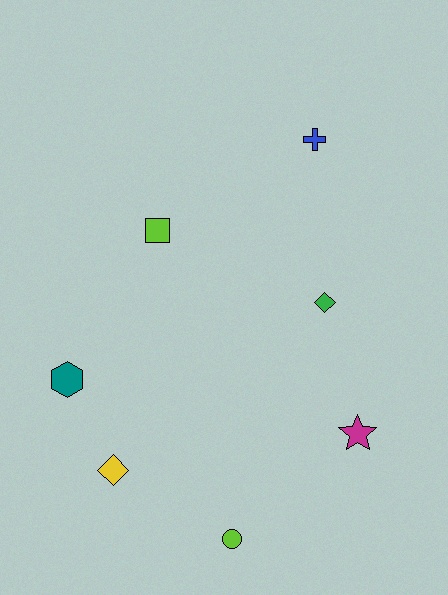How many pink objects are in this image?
There are no pink objects.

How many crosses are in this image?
There is 1 cross.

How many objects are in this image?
There are 7 objects.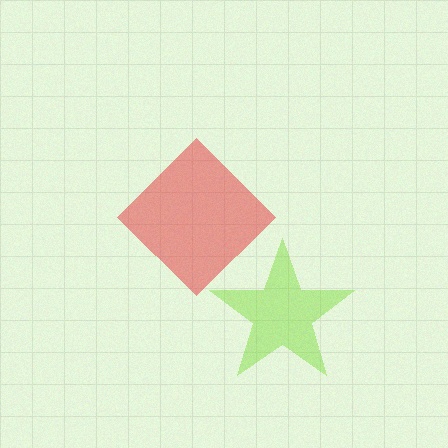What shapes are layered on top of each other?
The layered shapes are: a lime star, a red diamond.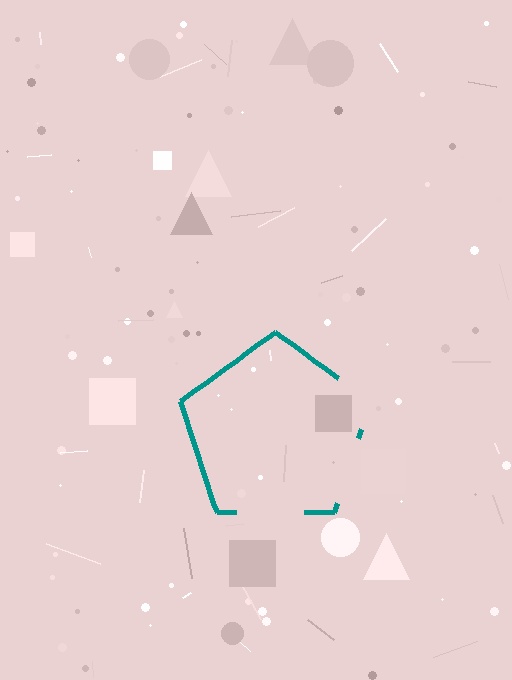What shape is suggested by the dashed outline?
The dashed outline suggests a pentagon.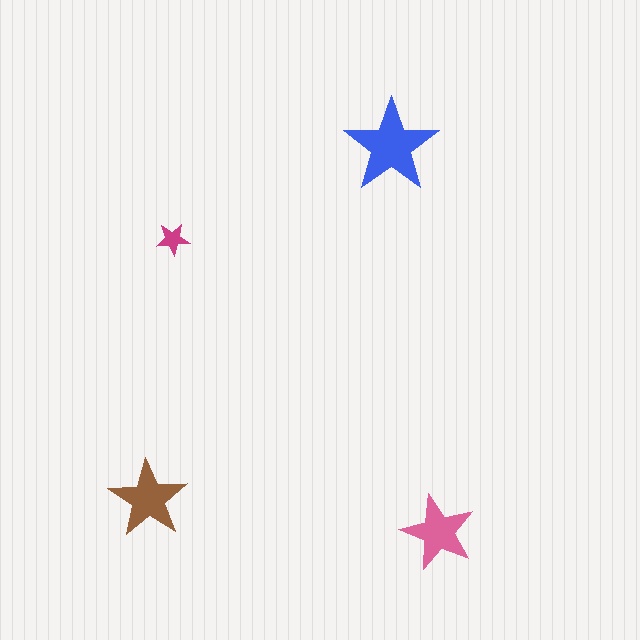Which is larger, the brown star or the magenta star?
The brown one.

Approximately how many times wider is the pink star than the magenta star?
About 2.5 times wider.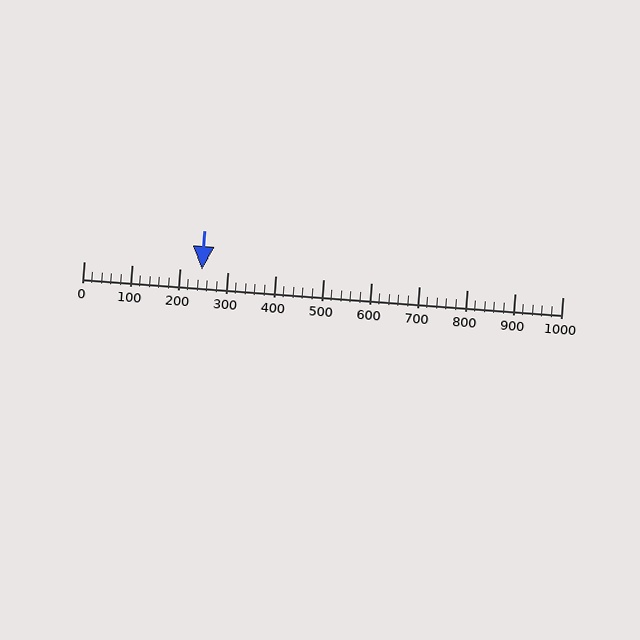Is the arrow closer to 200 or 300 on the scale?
The arrow is closer to 200.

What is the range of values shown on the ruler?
The ruler shows values from 0 to 1000.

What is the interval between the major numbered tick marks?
The major tick marks are spaced 100 units apart.